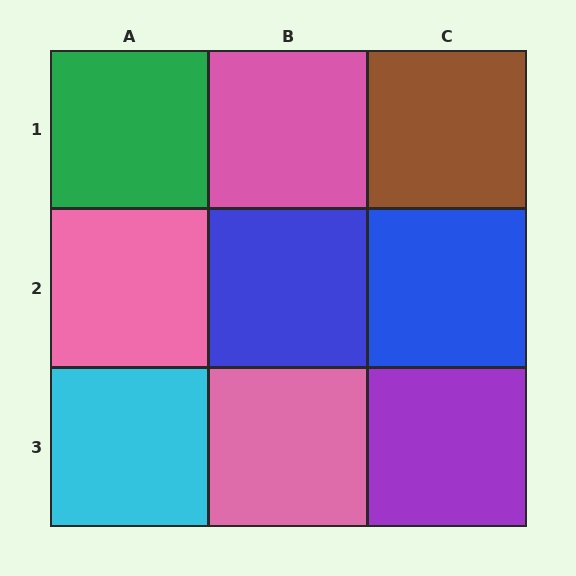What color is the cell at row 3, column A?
Cyan.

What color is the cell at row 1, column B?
Pink.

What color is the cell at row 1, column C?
Brown.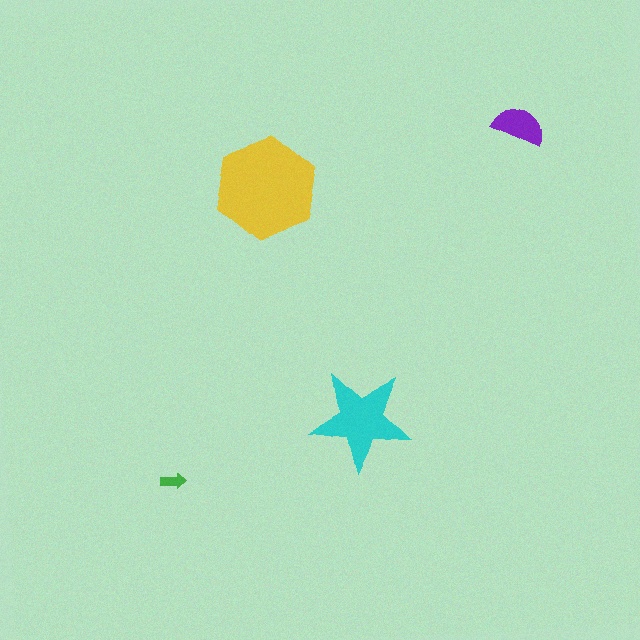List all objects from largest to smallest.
The yellow hexagon, the cyan star, the purple semicircle, the green arrow.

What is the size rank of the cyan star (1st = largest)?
2nd.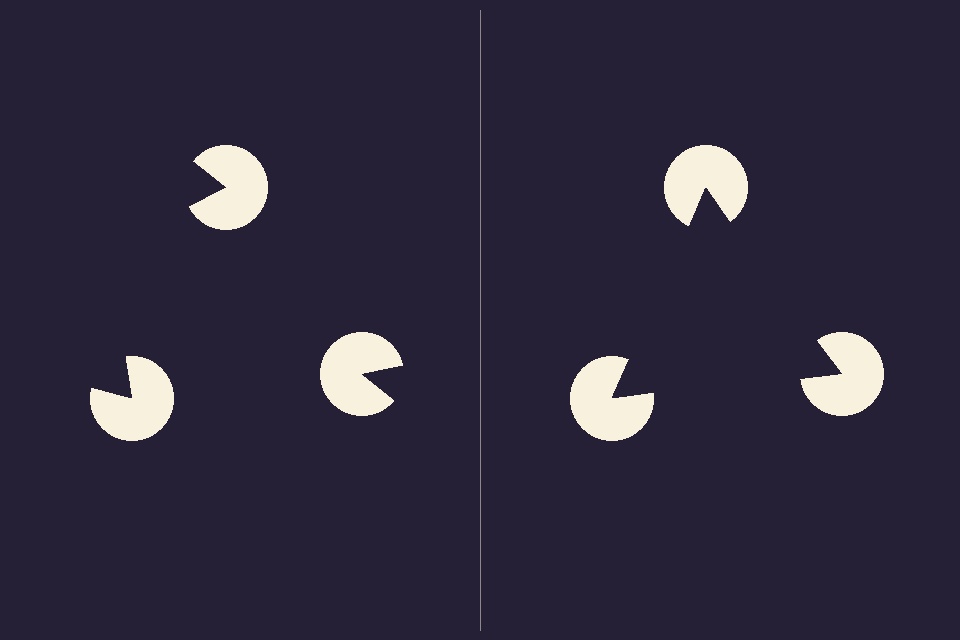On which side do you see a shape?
An illusory triangle appears on the right side. On the left side the wedge cuts are rotated, so no coherent shape forms.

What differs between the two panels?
The pac-man discs are positioned identically on both sides; only the wedge orientations differ. On the right they align to a triangle; on the left they are misaligned.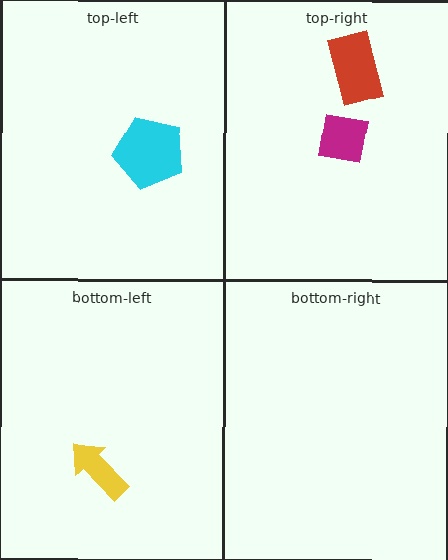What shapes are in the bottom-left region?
The yellow arrow.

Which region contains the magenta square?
The top-right region.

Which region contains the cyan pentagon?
The top-left region.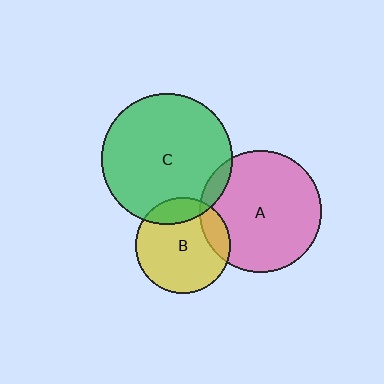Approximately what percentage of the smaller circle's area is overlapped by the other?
Approximately 15%.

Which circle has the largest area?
Circle C (green).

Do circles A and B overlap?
Yes.